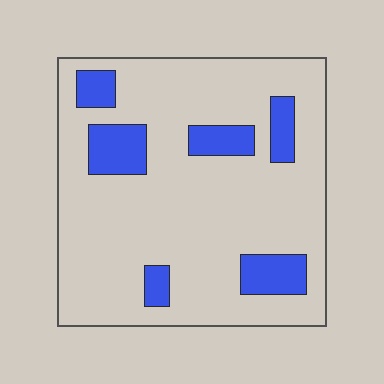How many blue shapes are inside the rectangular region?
6.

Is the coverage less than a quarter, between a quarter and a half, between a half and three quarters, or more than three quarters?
Less than a quarter.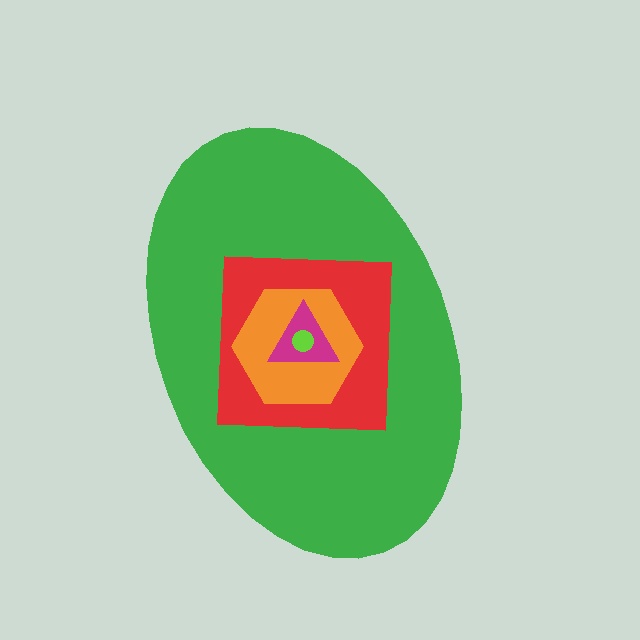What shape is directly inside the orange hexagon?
The magenta triangle.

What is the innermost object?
The lime circle.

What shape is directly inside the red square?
The orange hexagon.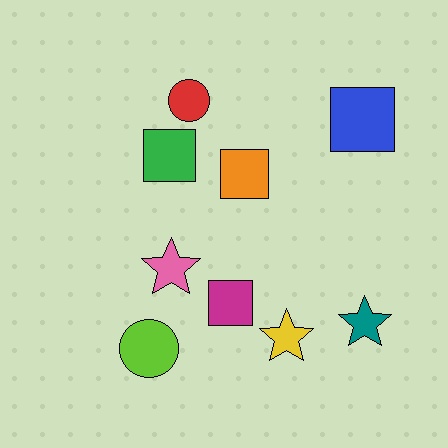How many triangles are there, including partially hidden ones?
There are no triangles.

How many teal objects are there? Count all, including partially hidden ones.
There is 1 teal object.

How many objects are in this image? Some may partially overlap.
There are 9 objects.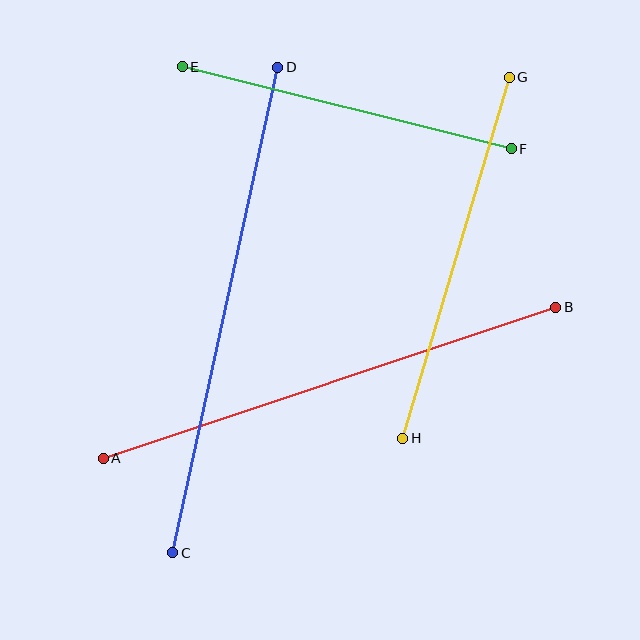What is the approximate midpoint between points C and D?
The midpoint is at approximately (225, 310) pixels.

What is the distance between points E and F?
The distance is approximately 339 pixels.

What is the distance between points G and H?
The distance is approximately 376 pixels.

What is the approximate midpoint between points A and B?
The midpoint is at approximately (329, 383) pixels.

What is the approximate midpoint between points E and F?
The midpoint is at approximately (347, 108) pixels.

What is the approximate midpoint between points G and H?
The midpoint is at approximately (456, 258) pixels.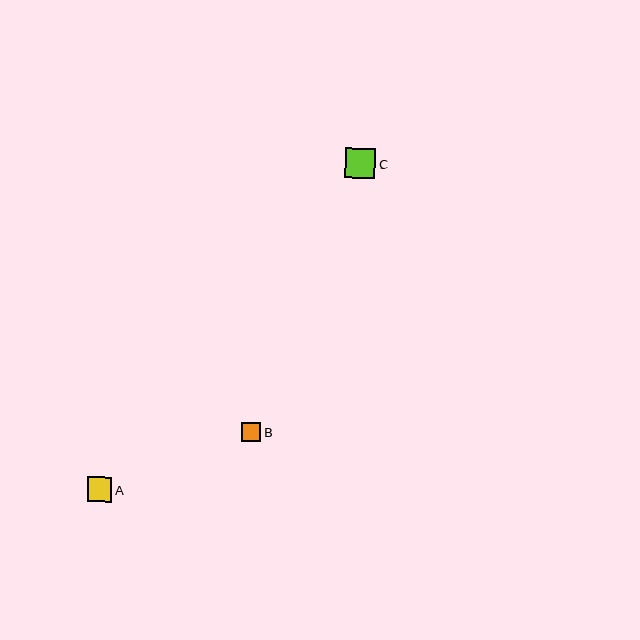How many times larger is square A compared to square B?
Square A is approximately 1.3 times the size of square B.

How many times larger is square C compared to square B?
Square C is approximately 1.6 times the size of square B.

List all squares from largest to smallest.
From largest to smallest: C, A, B.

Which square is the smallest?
Square B is the smallest with a size of approximately 19 pixels.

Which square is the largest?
Square C is the largest with a size of approximately 30 pixels.